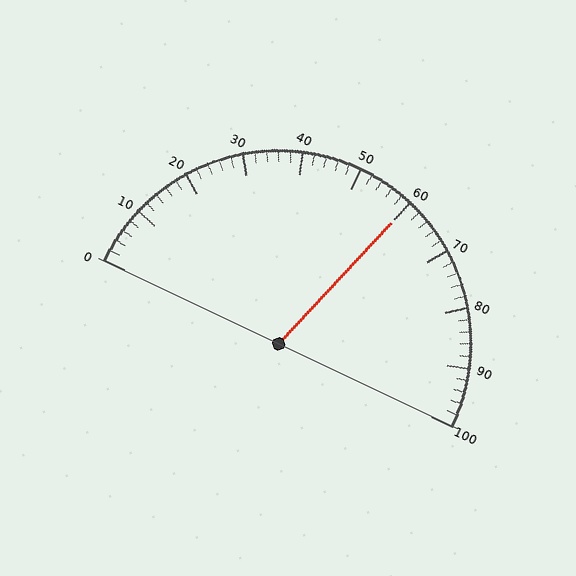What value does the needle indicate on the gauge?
The needle indicates approximately 60.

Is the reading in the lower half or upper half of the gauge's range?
The reading is in the upper half of the range (0 to 100).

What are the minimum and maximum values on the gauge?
The gauge ranges from 0 to 100.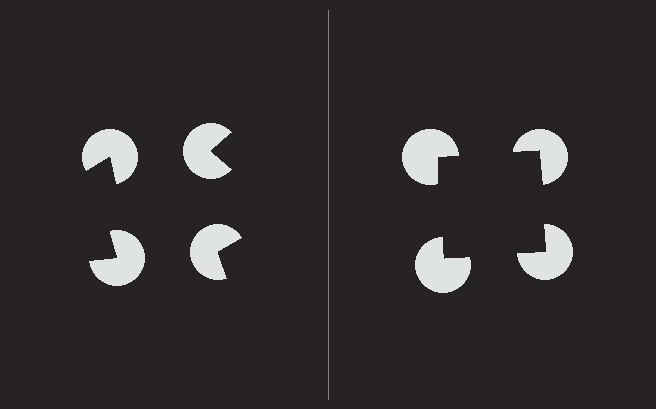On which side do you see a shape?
An illusory square appears on the right side. On the left side the wedge cuts are rotated, so no coherent shape forms.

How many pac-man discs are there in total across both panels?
8 — 4 on each side.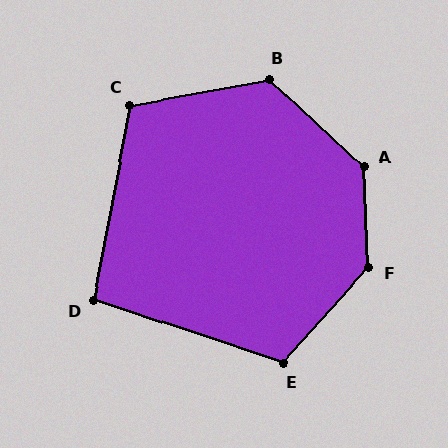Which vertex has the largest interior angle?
F, at approximately 135 degrees.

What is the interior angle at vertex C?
Approximately 111 degrees (obtuse).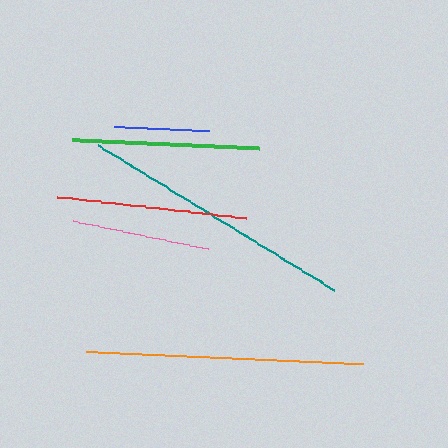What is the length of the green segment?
The green segment is approximately 188 pixels long.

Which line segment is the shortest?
The blue line is the shortest at approximately 95 pixels.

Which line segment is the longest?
The teal line is the longest at approximately 277 pixels.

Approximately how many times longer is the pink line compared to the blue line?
The pink line is approximately 1.4 times the length of the blue line.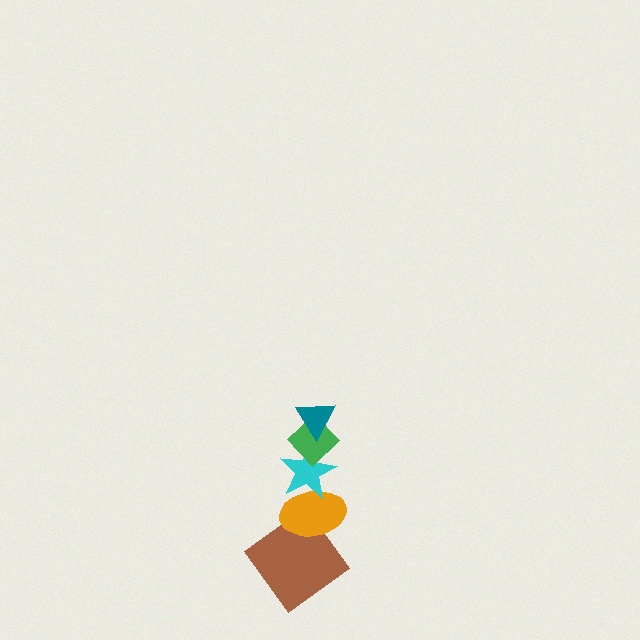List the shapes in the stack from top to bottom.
From top to bottom: the teal triangle, the green diamond, the cyan star, the orange ellipse, the brown diamond.